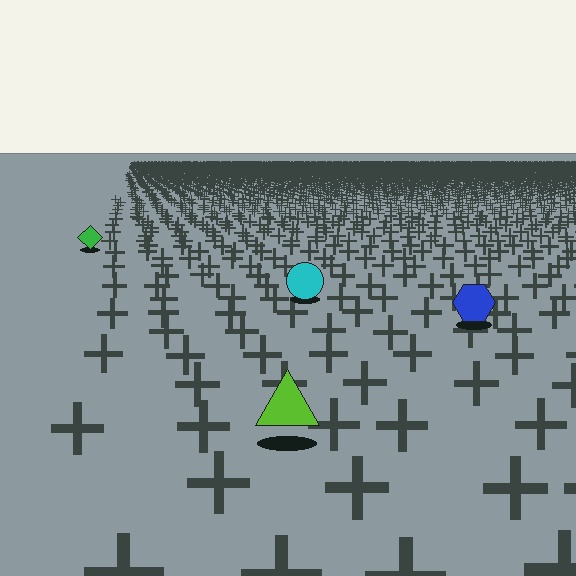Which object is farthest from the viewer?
The green diamond is farthest from the viewer. It appears smaller and the ground texture around it is denser.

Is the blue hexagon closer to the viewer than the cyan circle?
Yes. The blue hexagon is closer — you can tell from the texture gradient: the ground texture is coarser near it.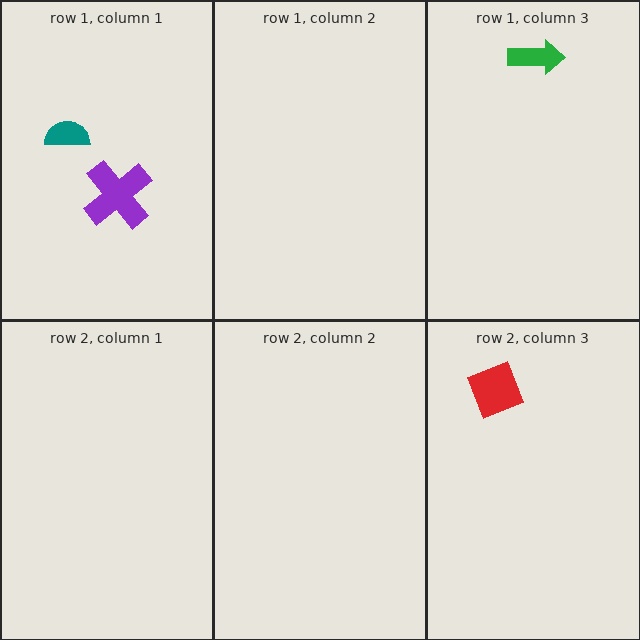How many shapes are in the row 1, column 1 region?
2.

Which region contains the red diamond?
The row 2, column 3 region.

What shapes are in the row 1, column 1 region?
The purple cross, the teal semicircle.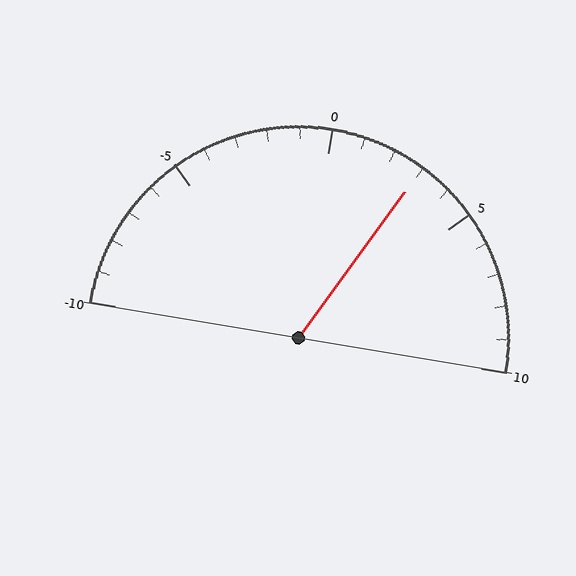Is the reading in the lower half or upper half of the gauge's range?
The reading is in the upper half of the range (-10 to 10).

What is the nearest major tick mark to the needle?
The nearest major tick mark is 5.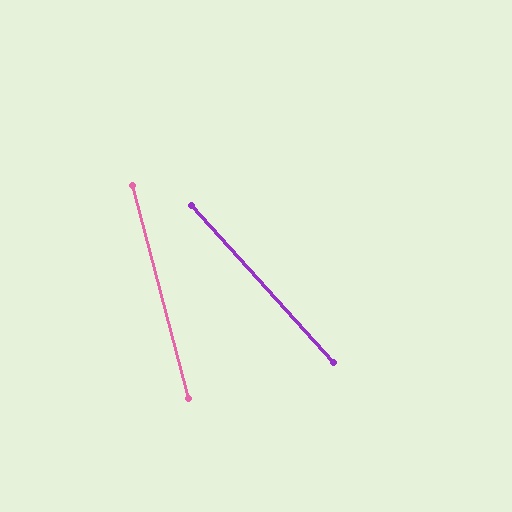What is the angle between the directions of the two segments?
Approximately 27 degrees.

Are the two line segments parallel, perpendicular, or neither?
Neither parallel nor perpendicular — they differ by about 27°.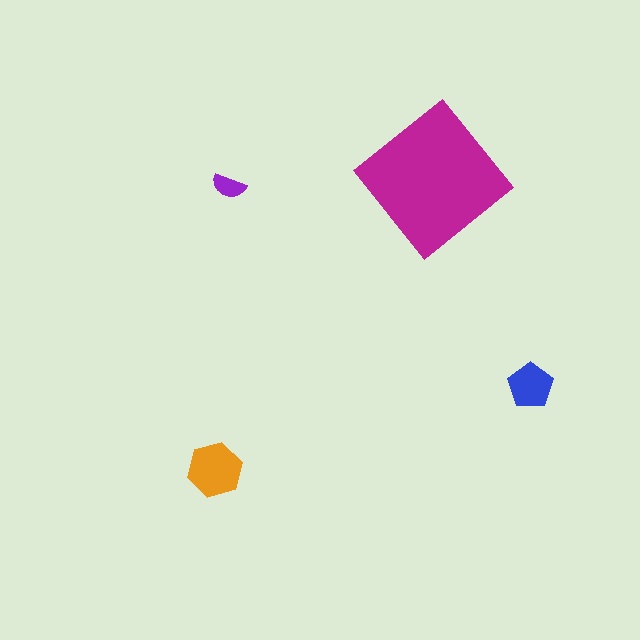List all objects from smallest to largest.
The purple semicircle, the blue pentagon, the orange hexagon, the magenta diamond.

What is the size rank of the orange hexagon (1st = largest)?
2nd.